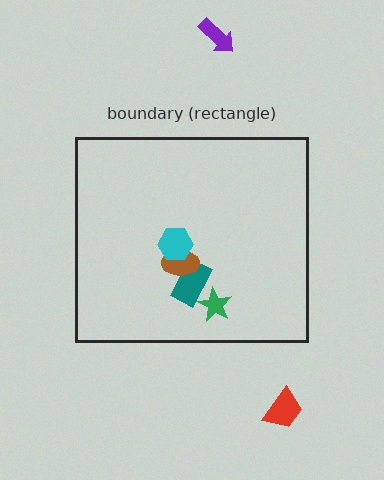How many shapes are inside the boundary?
4 inside, 2 outside.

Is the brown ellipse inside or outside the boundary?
Inside.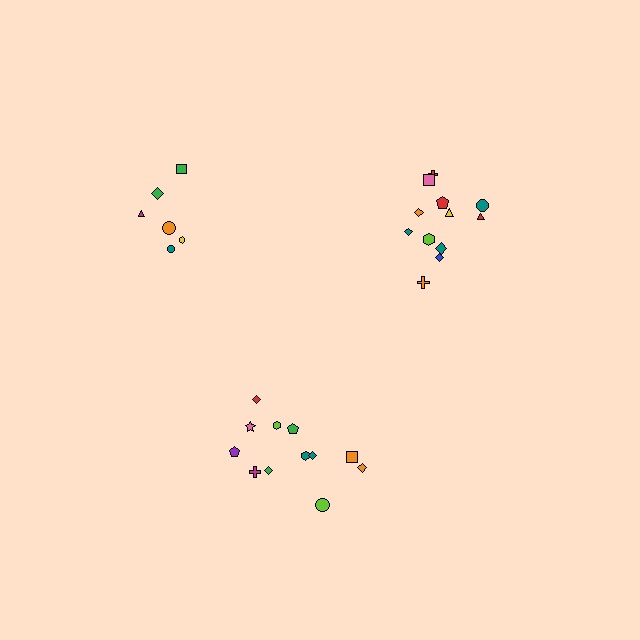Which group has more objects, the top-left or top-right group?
The top-right group.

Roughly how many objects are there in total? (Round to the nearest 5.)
Roughly 30 objects in total.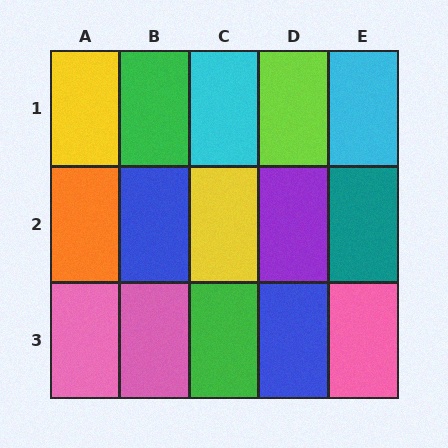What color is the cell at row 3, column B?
Pink.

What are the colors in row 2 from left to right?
Orange, blue, yellow, purple, teal.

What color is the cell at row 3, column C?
Green.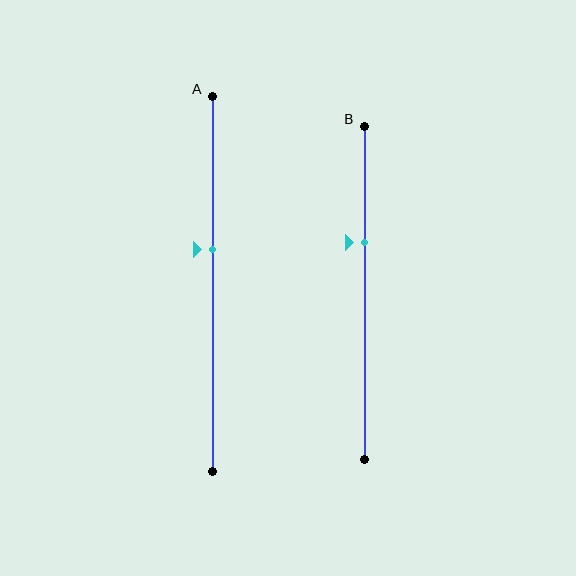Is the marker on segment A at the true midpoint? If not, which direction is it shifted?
No, the marker on segment A is shifted upward by about 9% of the segment length.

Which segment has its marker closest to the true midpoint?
Segment A has its marker closest to the true midpoint.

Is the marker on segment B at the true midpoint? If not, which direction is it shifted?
No, the marker on segment B is shifted upward by about 15% of the segment length.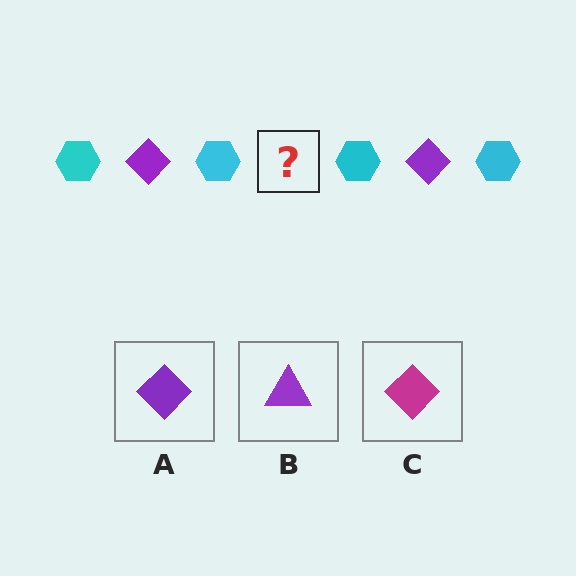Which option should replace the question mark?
Option A.